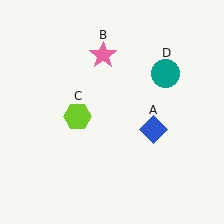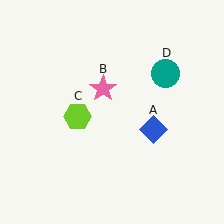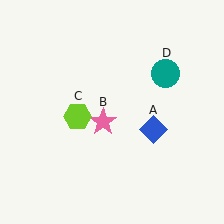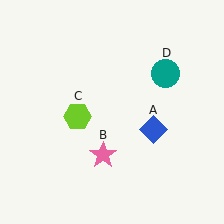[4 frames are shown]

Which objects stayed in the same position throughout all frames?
Blue diamond (object A) and lime hexagon (object C) and teal circle (object D) remained stationary.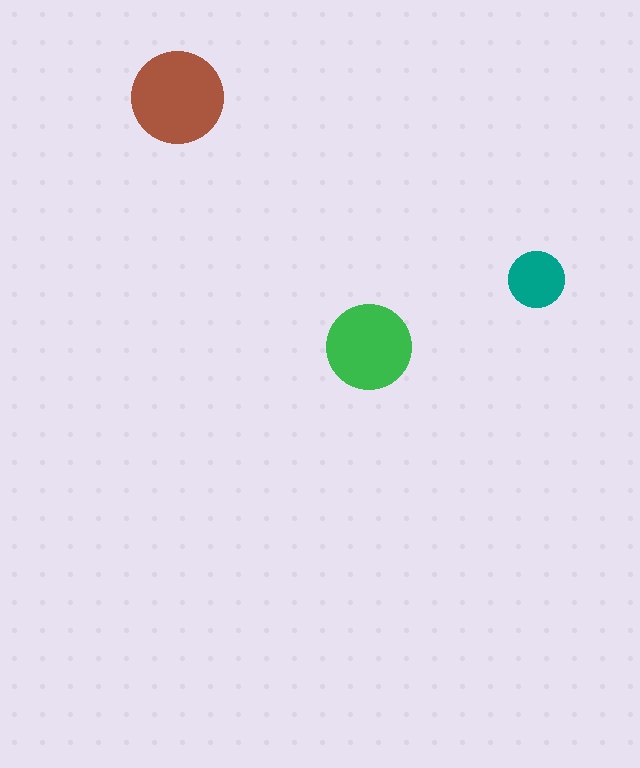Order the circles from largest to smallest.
the brown one, the green one, the teal one.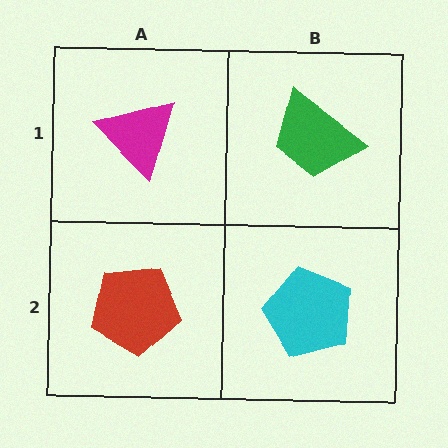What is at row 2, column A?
A red pentagon.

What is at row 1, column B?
A green trapezoid.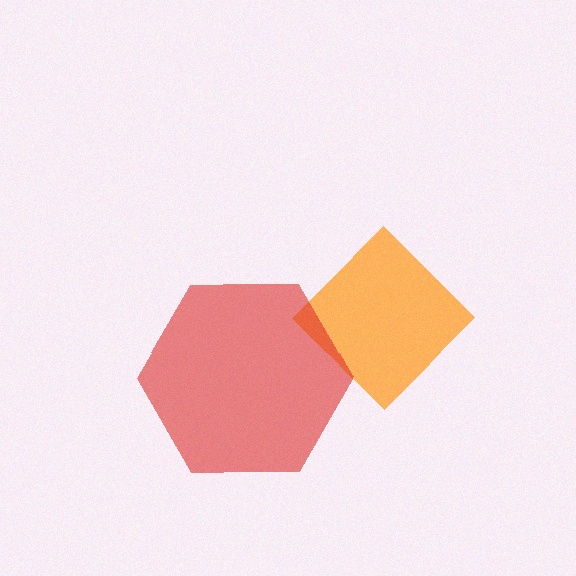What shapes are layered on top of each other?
The layered shapes are: an orange diamond, a red hexagon.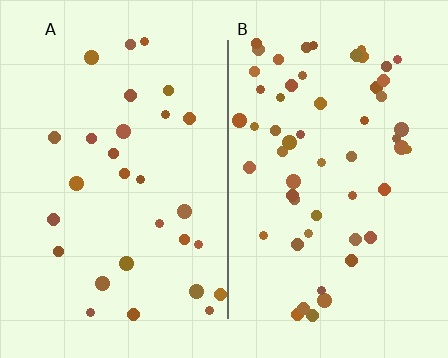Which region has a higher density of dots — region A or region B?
B (the right).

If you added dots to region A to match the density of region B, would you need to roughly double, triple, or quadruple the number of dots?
Approximately double.